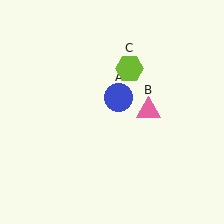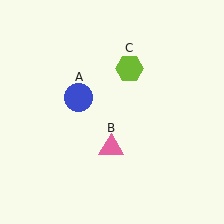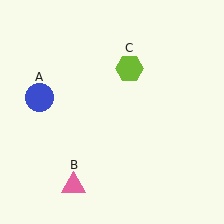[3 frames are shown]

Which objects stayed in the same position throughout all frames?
Lime hexagon (object C) remained stationary.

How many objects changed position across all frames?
2 objects changed position: blue circle (object A), pink triangle (object B).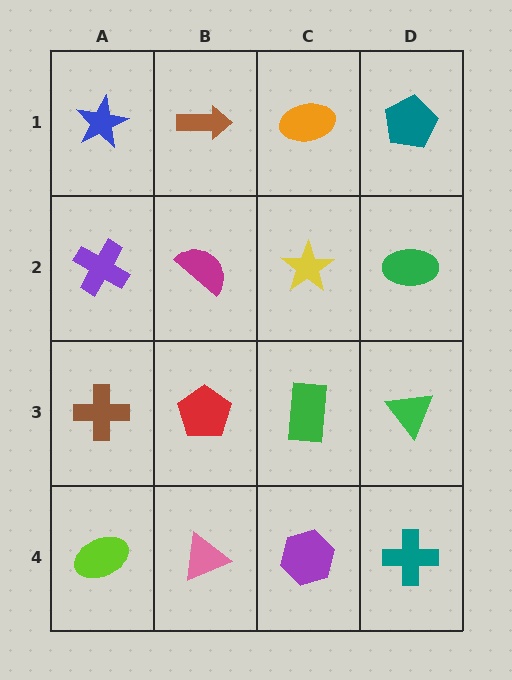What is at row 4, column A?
A lime ellipse.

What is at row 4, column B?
A pink triangle.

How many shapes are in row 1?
4 shapes.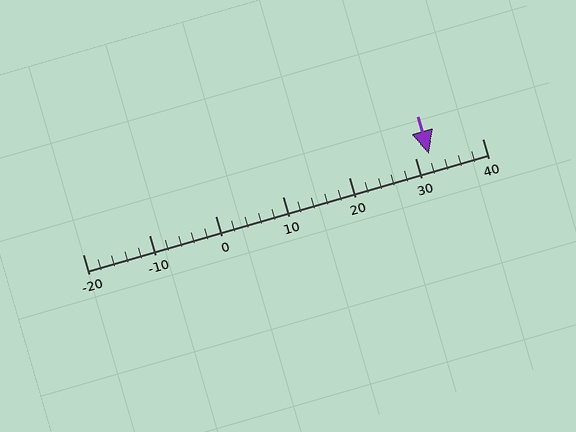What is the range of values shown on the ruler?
The ruler shows values from -20 to 40.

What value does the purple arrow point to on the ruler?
The purple arrow points to approximately 32.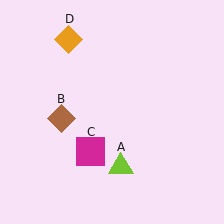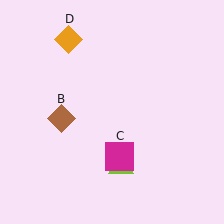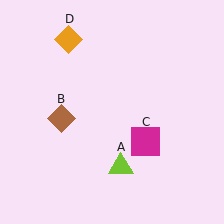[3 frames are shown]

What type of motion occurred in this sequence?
The magenta square (object C) rotated counterclockwise around the center of the scene.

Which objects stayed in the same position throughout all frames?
Lime triangle (object A) and brown diamond (object B) and orange diamond (object D) remained stationary.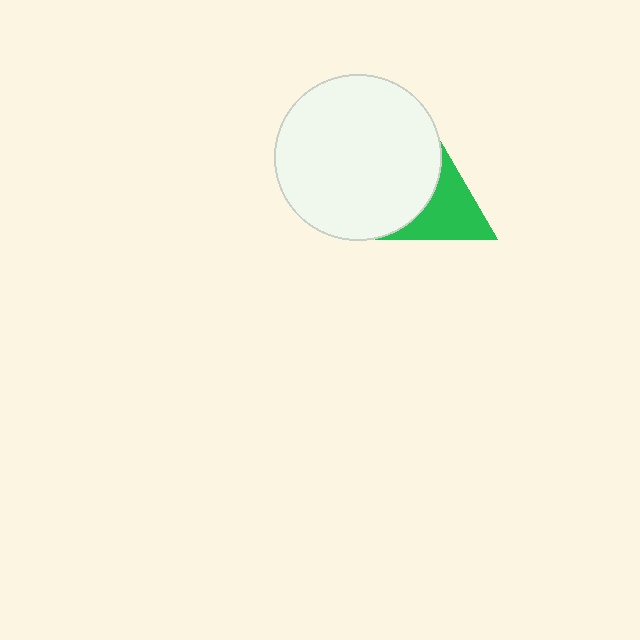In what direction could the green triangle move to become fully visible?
The green triangle could move right. That would shift it out from behind the white circle entirely.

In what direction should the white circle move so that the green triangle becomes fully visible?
The white circle should move left. That is the shortest direction to clear the overlap and leave the green triangle fully visible.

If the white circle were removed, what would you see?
You would see the complete green triangle.